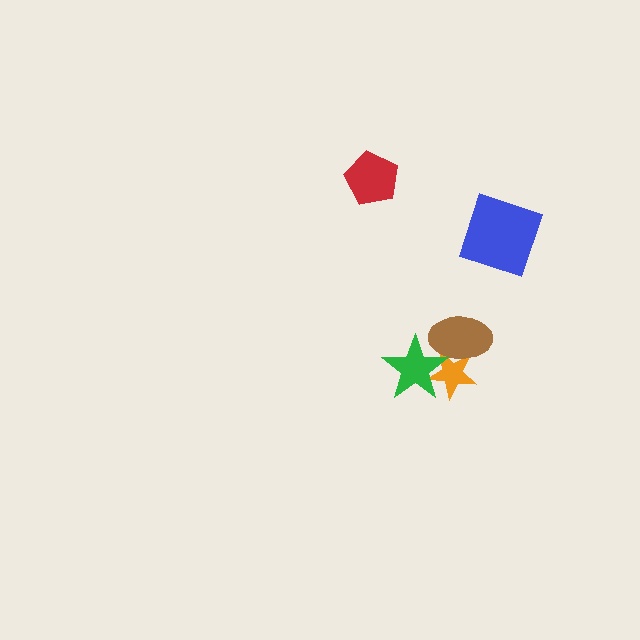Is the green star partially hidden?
No, no other shape covers it.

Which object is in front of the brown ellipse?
The green star is in front of the brown ellipse.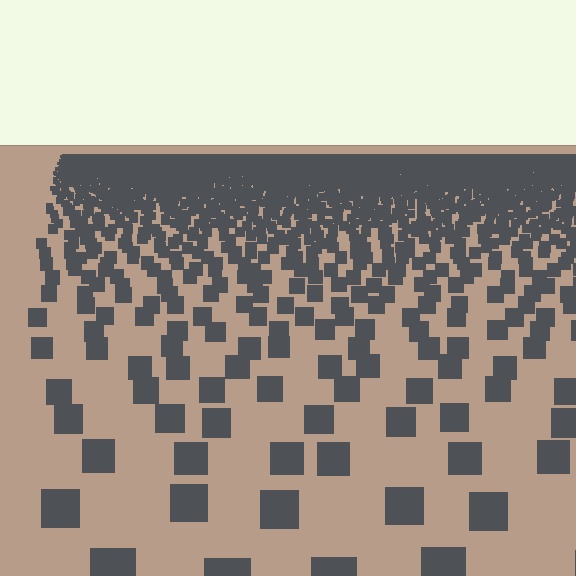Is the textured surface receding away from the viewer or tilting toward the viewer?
The surface is receding away from the viewer. Texture elements get smaller and denser toward the top.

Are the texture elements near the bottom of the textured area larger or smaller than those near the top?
Larger. Near the bottom, elements are closer to the viewer and appear at a bigger on-screen size.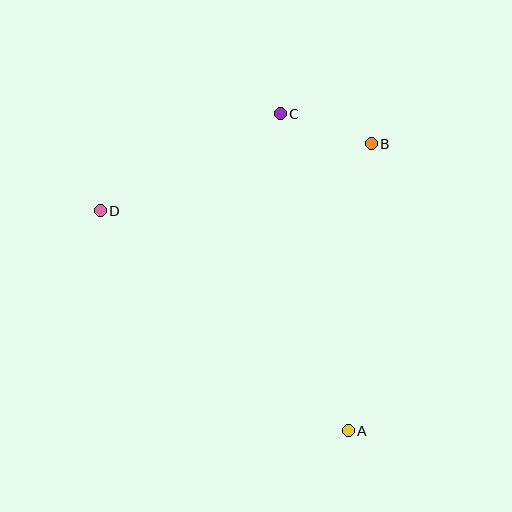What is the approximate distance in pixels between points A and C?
The distance between A and C is approximately 324 pixels.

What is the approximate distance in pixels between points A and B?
The distance between A and B is approximately 288 pixels.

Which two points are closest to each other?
Points B and C are closest to each other.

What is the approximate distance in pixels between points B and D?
The distance between B and D is approximately 279 pixels.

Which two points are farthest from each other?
Points A and D are farthest from each other.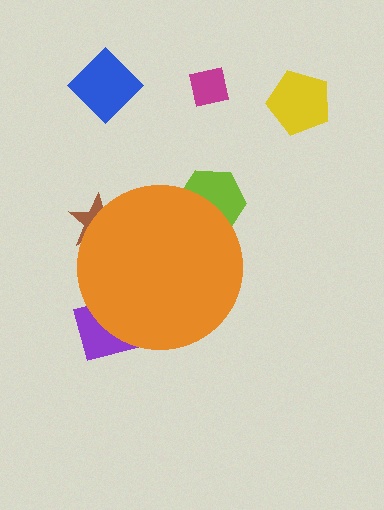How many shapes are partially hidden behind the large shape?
3 shapes are partially hidden.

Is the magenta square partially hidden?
No, the magenta square is fully visible.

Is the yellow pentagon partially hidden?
No, the yellow pentagon is fully visible.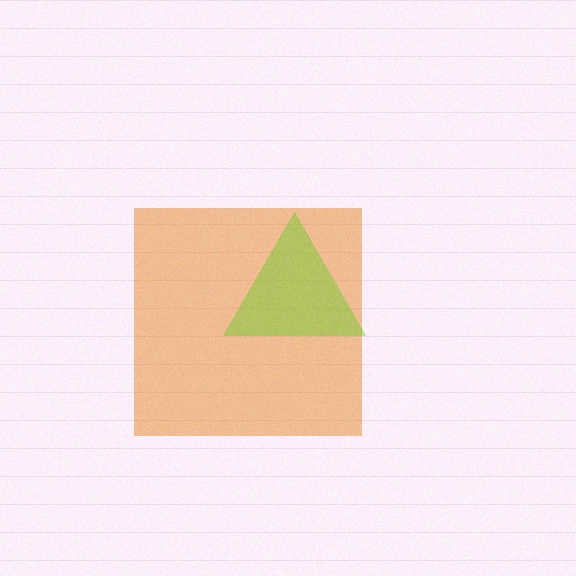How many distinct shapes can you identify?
There are 2 distinct shapes: an orange square, a lime triangle.